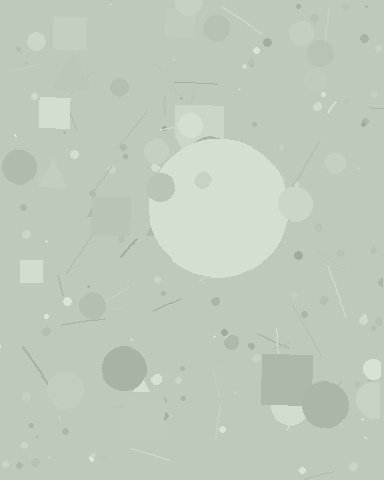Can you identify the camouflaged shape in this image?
The camouflaged shape is a circle.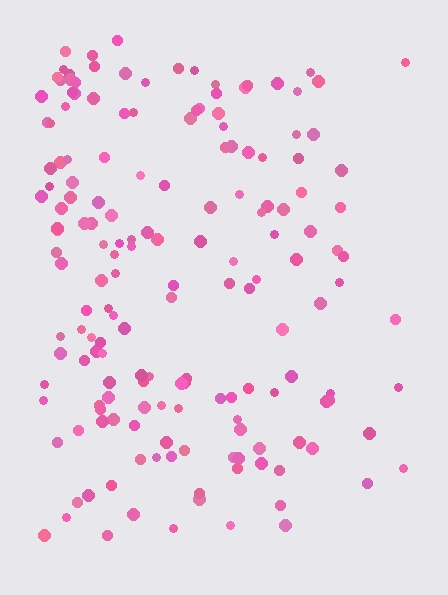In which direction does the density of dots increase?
From right to left, with the left side densest.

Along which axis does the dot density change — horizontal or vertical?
Horizontal.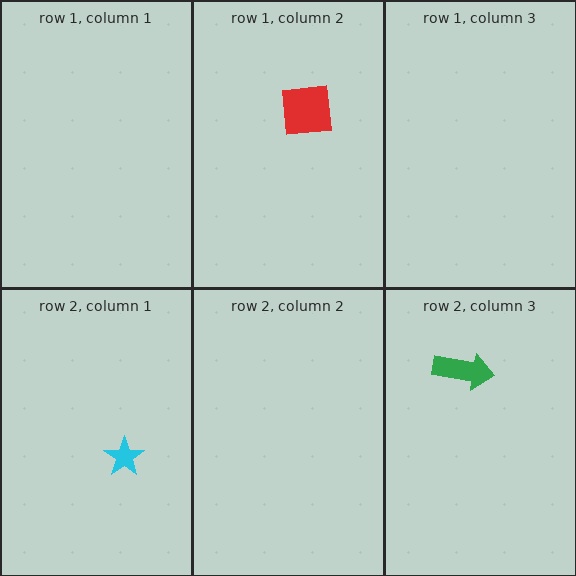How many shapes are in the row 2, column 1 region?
1.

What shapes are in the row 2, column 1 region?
The cyan star.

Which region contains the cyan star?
The row 2, column 1 region.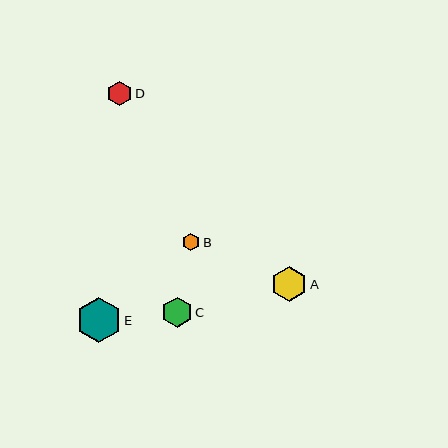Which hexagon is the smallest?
Hexagon B is the smallest with a size of approximately 17 pixels.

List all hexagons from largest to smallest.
From largest to smallest: E, A, C, D, B.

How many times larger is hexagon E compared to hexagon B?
Hexagon E is approximately 2.6 times the size of hexagon B.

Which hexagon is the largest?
Hexagon E is the largest with a size of approximately 45 pixels.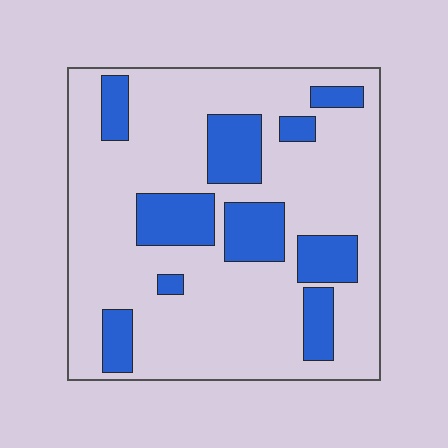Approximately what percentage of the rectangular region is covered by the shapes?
Approximately 25%.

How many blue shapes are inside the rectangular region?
10.